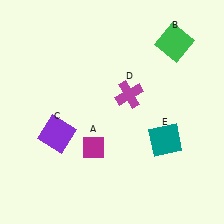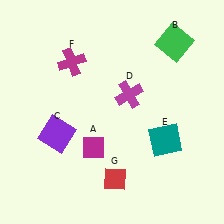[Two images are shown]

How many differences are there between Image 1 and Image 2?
There are 2 differences between the two images.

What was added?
A magenta cross (F), a red diamond (G) were added in Image 2.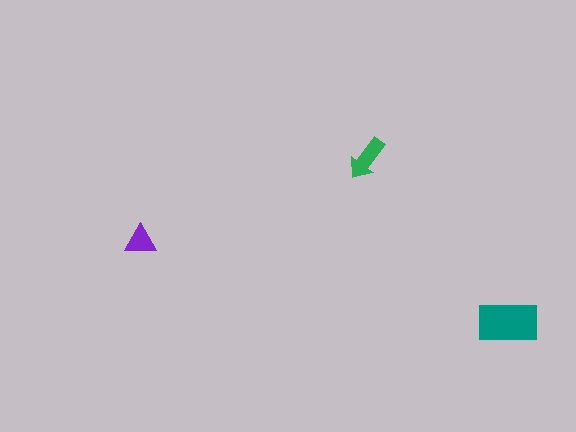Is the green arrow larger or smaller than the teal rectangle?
Smaller.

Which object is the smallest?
The purple triangle.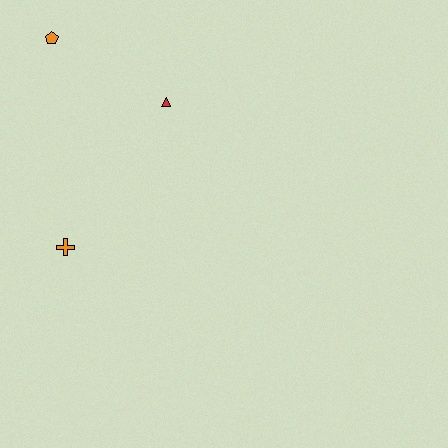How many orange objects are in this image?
There are 2 orange objects.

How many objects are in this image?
There are 3 objects.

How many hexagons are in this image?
There are no hexagons.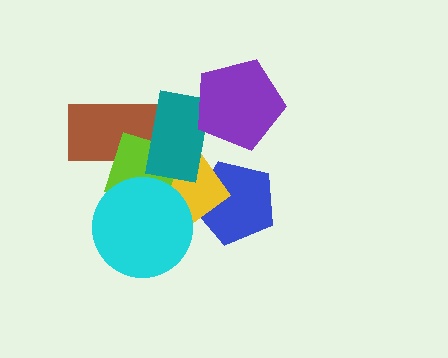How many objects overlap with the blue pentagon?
1 object overlaps with the blue pentagon.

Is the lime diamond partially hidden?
Yes, it is partially covered by another shape.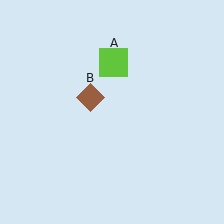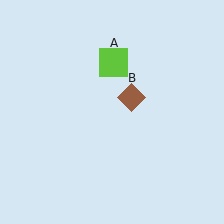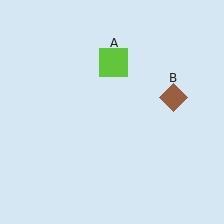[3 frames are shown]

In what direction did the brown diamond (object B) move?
The brown diamond (object B) moved right.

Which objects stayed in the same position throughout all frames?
Lime square (object A) remained stationary.